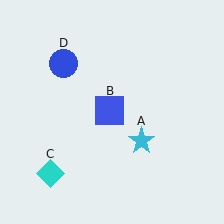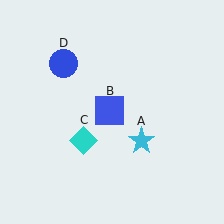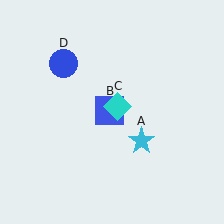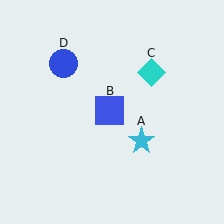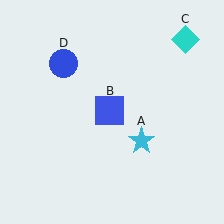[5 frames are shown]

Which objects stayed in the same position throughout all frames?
Cyan star (object A) and blue square (object B) and blue circle (object D) remained stationary.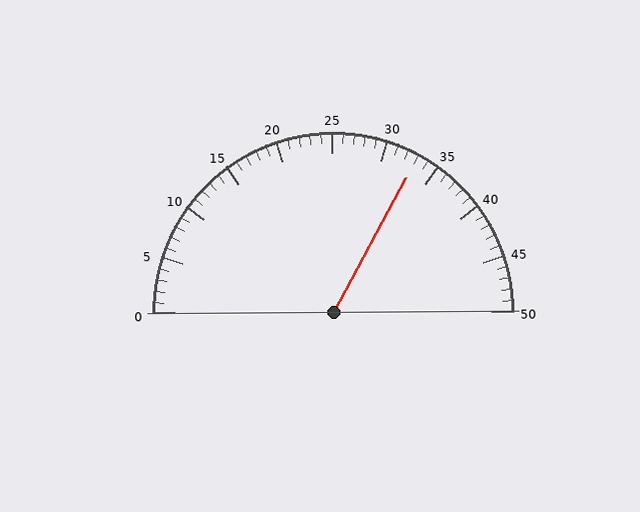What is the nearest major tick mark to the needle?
The nearest major tick mark is 35.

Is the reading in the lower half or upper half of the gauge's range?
The reading is in the upper half of the range (0 to 50).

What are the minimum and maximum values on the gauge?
The gauge ranges from 0 to 50.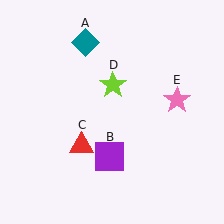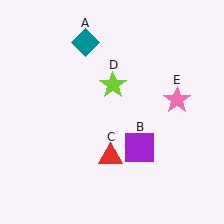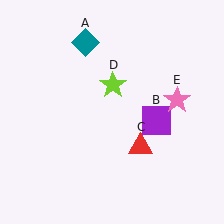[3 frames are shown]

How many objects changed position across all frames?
2 objects changed position: purple square (object B), red triangle (object C).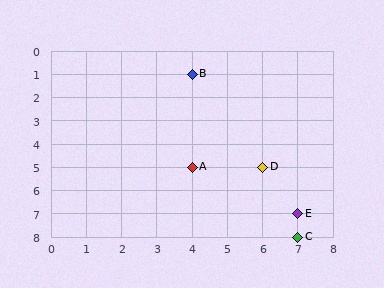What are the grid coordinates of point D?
Point D is at grid coordinates (6, 5).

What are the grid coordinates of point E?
Point E is at grid coordinates (7, 7).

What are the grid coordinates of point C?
Point C is at grid coordinates (7, 8).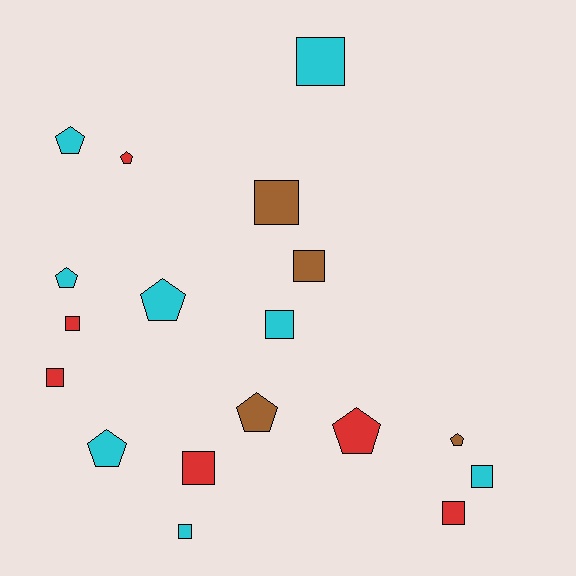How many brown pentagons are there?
There are 2 brown pentagons.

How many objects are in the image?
There are 18 objects.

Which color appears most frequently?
Cyan, with 8 objects.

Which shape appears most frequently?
Square, with 10 objects.